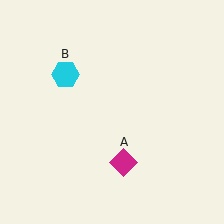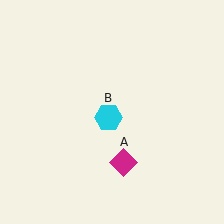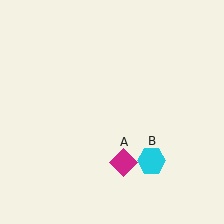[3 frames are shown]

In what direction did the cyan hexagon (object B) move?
The cyan hexagon (object B) moved down and to the right.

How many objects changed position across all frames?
1 object changed position: cyan hexagon (object B).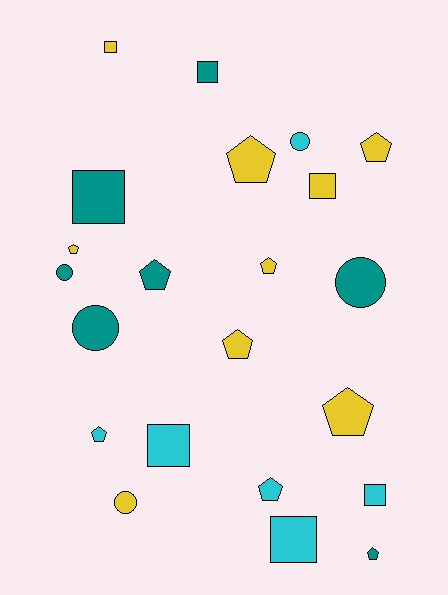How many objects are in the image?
There are 22 objects.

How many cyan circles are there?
There is 1 cyan circle.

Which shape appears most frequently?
Pentagon, with 10 objects.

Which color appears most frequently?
Yellow, with 9 objects.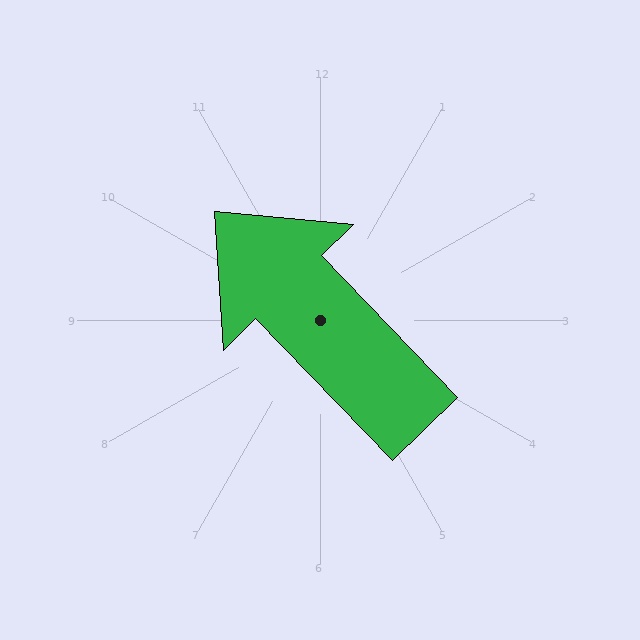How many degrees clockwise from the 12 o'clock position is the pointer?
Approximately 316 degrees.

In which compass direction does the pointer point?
Northwest.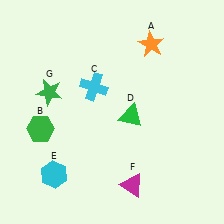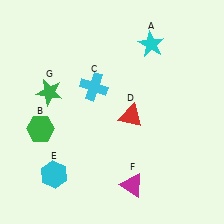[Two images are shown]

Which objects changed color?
A changed from orange to cyan. D changed from green to red.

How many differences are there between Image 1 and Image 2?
There are 2 differences between the two images.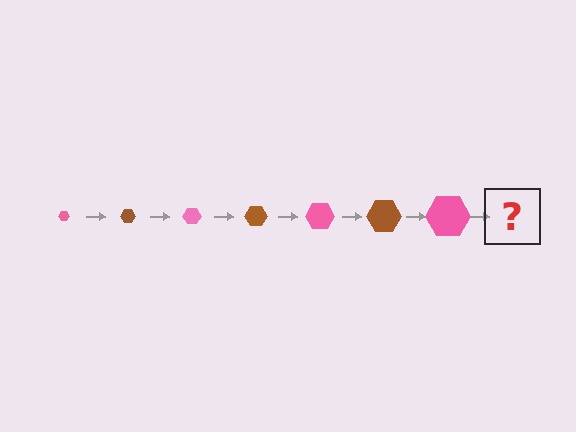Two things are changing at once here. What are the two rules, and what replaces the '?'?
The two rules are that the hexagon grows larger each step and the color cycles through pink and brown. The '?' should be a brown hexagon, larger than the previous one.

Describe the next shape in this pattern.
It should be a brown hexagon, larger than the previous one.